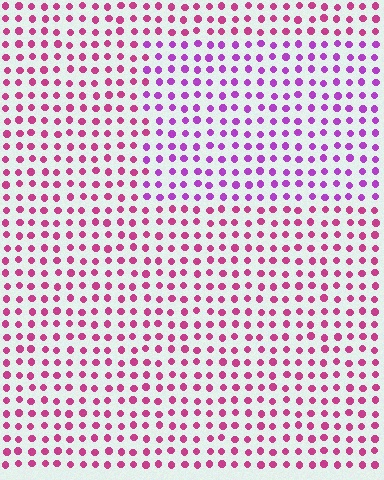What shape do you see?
I see a rectangle.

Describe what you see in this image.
The image is filled with small magenta elements in a uniform arrangement. A rectangle-shaped region is visible where the elements are tinted to a slightly different hue, forming a subtle color boundary.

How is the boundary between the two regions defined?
The boundary is defined purely by a slight shift in hue (about 35 degrees). Spacing, size, and orientation are identical on both sides.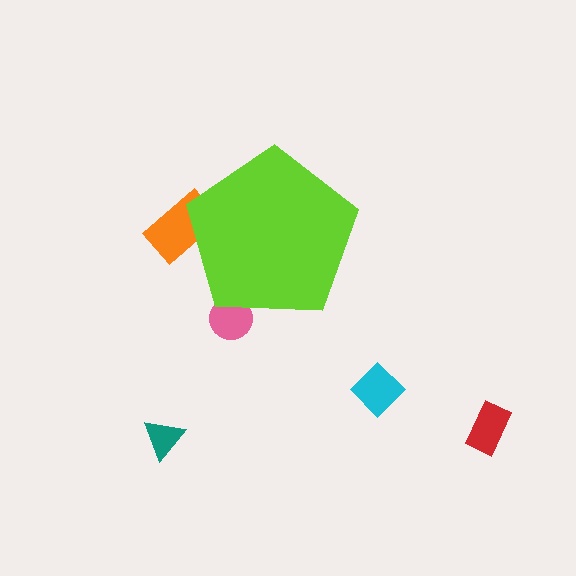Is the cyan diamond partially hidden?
No, the cyan diamond is fully visible.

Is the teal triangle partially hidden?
No, the teal triangle is fully visible.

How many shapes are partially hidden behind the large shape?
2 shapes are partially hidden.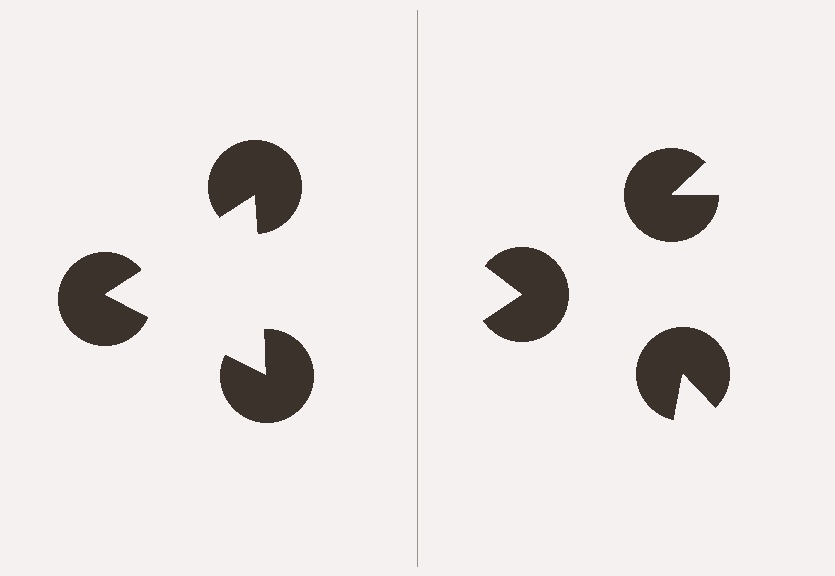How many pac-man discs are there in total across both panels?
6 — 3 on each side.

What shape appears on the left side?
An illusory triangle.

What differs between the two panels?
The pac-man discs are positioned identically on both sides; only the wedge orientations differ. On the left they align to a triangle; on the right they are misaligned.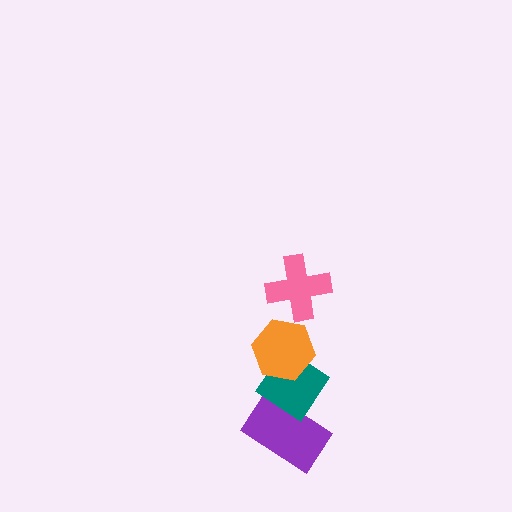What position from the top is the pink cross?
The pink cross is 1st from the top.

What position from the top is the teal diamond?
The teal diamond is 3rd from the top.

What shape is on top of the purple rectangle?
The teal diamond is on top of the purple rectangle.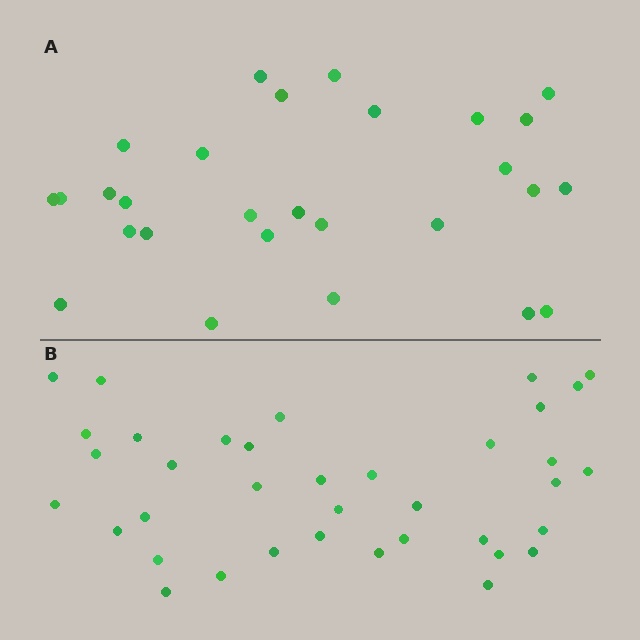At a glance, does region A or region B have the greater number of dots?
Region B (the bottom region) has more dots.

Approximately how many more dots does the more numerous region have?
Region B has roughly 8 or so more dots than region A.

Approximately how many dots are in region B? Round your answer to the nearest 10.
About 40 dots. (The exact count is 37, which rounds to 40.)